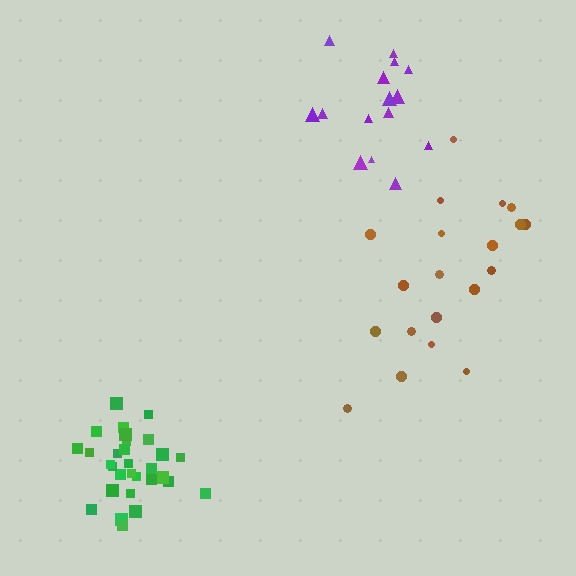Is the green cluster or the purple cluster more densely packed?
Green.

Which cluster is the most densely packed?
Green.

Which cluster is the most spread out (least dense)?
Brown.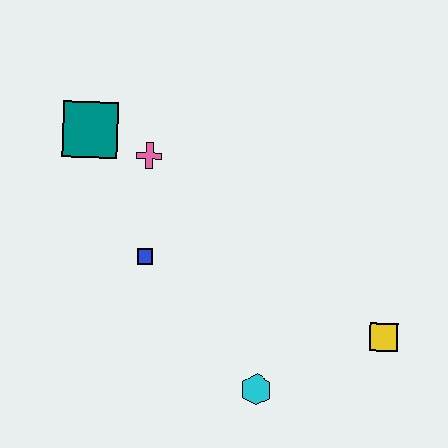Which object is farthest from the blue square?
The yellow square is farthest from the blue square.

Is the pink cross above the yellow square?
Yes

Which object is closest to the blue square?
The pink cross is closest to the blue square.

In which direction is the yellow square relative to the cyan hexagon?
The yellow square is to the right of the cyan hexagon.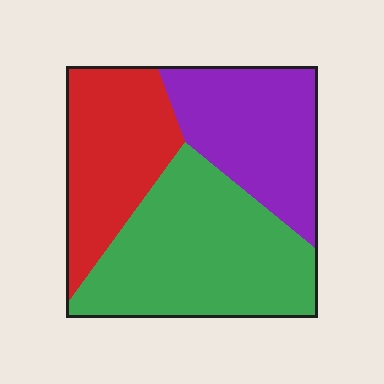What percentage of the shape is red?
Red takes up between a quarter and a half of the shape.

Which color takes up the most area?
Green, at roughly 45%.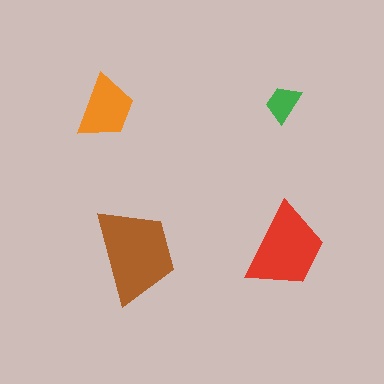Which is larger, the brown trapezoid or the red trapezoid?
The brown one.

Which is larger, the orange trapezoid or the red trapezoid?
The red one.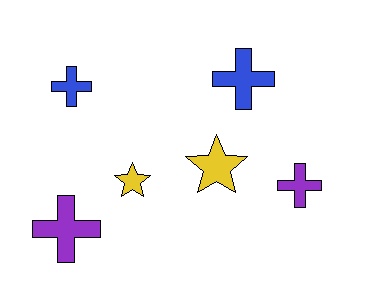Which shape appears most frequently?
Cross, with 4 objects.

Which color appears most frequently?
Blue, with 2 objects.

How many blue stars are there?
There are no blue stars.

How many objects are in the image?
There are 6 objects.